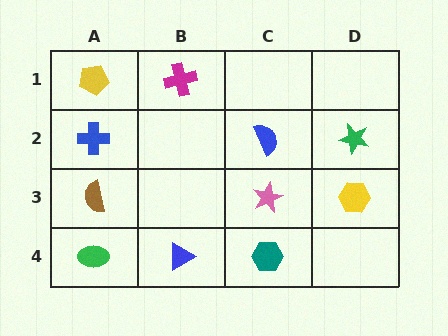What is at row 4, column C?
A teal hexagon.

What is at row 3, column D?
A yellow hexagon.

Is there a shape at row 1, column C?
No, that cell is empty.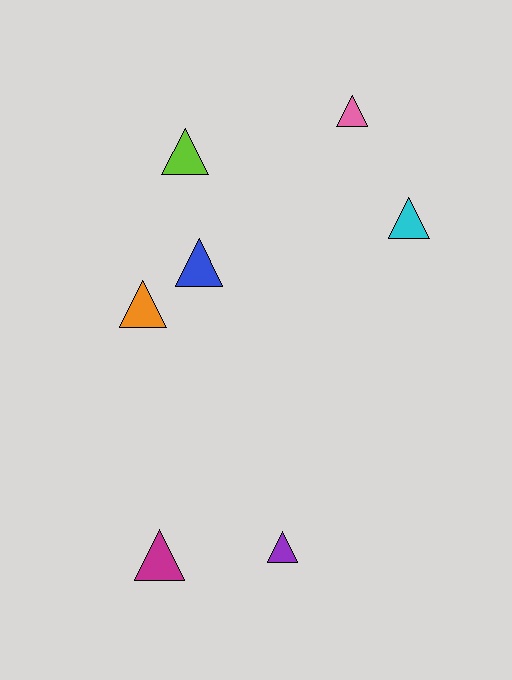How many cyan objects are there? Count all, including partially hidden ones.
There is 1 cyan object.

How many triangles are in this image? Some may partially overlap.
There are 7 triangles.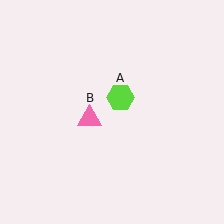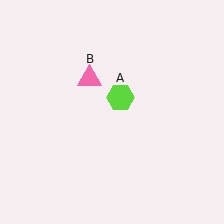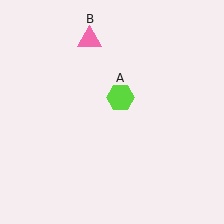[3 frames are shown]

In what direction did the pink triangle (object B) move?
The pink triangle (object B) moved up.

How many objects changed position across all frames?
1 object changed position: pink triangle (object B).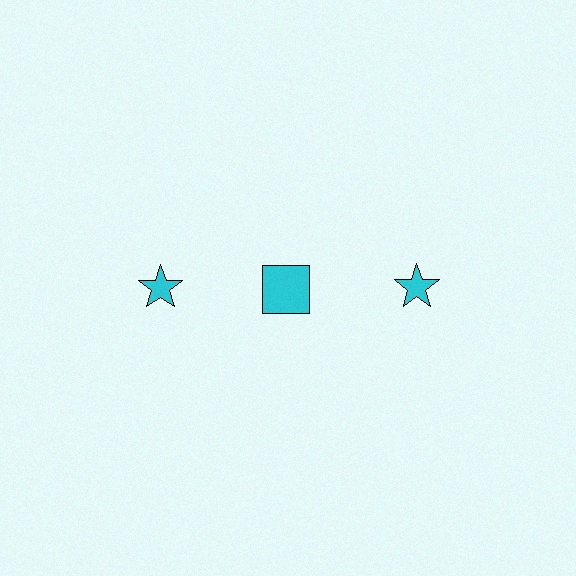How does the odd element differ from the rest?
It has a different shape: square instead of star.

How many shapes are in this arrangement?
There are 3 shapes arranged in a grid pattern.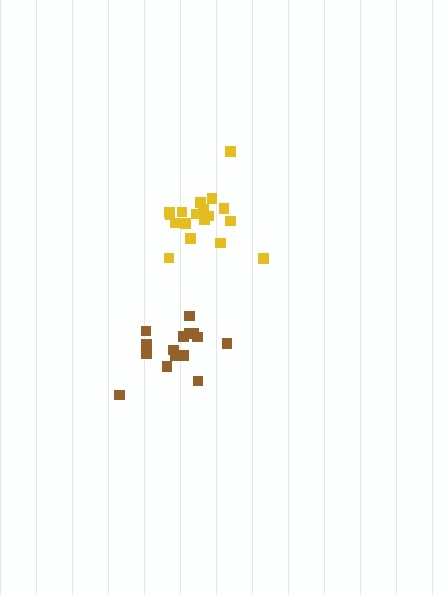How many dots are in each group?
Group 1: 15 dots, Group 2: 18 dots (33 total).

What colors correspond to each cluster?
The clusters are colored: brown, yellow.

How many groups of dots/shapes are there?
There are 2 groups.